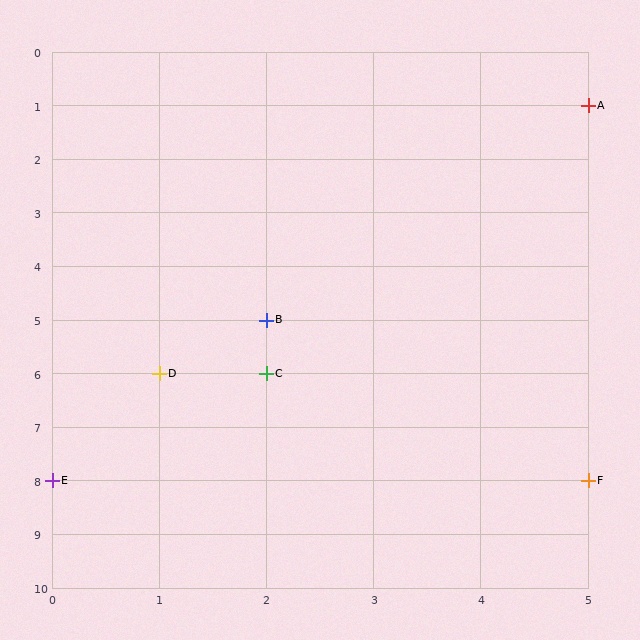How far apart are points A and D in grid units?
Points A and D are 4 columns and 5 rows apart (about 6.4 grid units diagonally).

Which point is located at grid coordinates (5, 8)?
Point F is at (5, 8).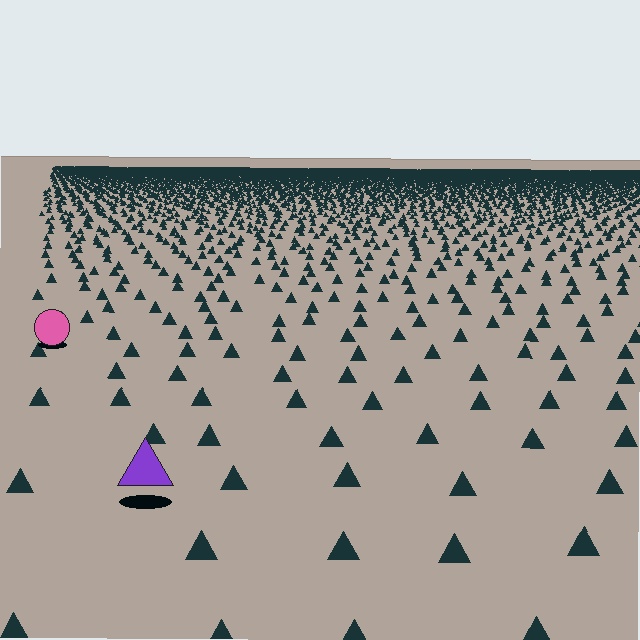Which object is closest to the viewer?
The purple triangle is closest. The texture marks near it are larger and more spread out.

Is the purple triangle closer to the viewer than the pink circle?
Yes. The purple triangle is closer — you can tell from the texture gradient: the ground texture is coarser near it.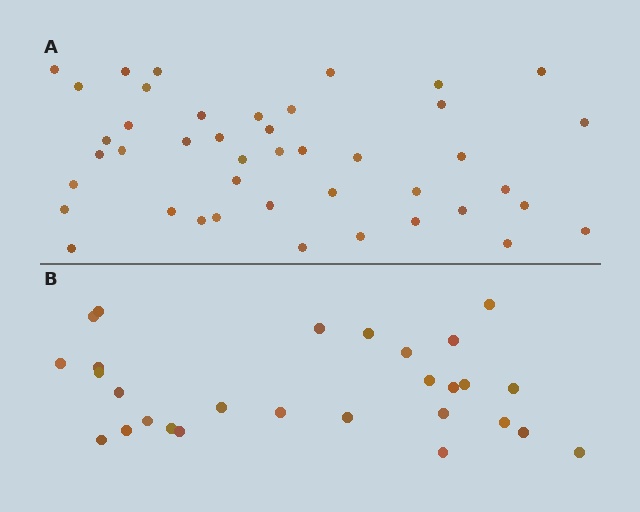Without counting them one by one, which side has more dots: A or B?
Region A (the top region) has more dots.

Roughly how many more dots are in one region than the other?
Region A has approximately 15 more dots than region B.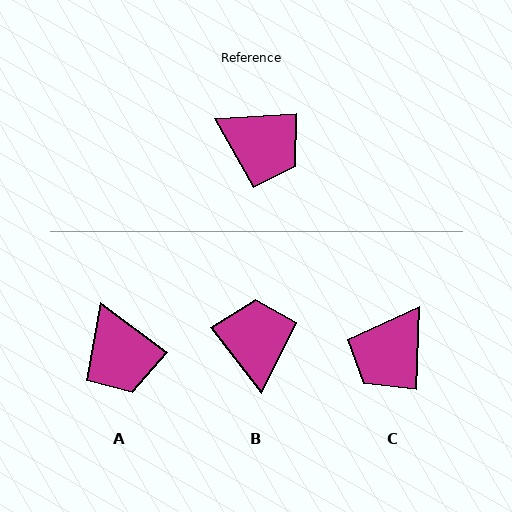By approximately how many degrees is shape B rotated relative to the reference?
Approximately 124 degrees counter-clockwise.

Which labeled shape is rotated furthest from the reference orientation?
B, about 124 degrees away.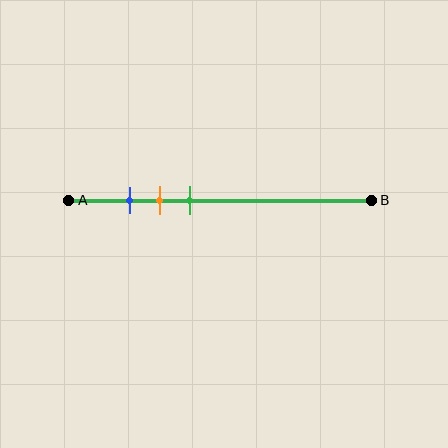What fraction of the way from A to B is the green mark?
The green mark is approximately 40% (0.4) of the way from A to B.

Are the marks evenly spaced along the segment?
Yes, the marks are approximately evenly spaced.